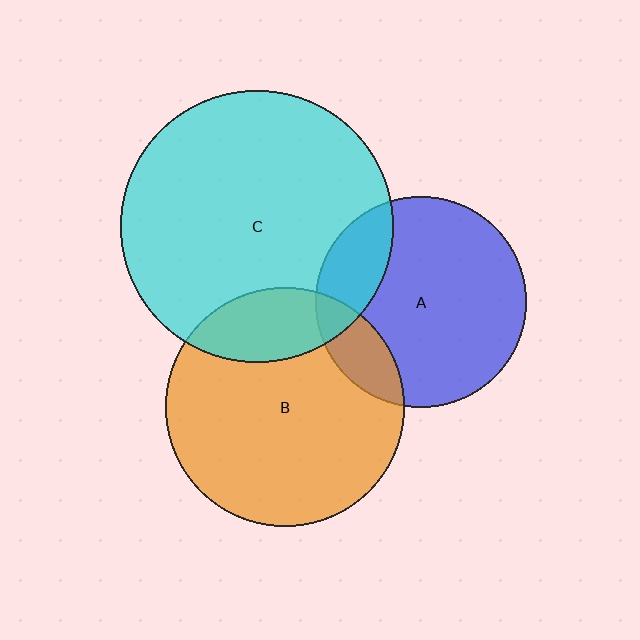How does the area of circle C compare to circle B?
Approximately 1.3 times.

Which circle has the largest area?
Circle C (cyan).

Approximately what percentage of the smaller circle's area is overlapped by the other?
Approximately 20%.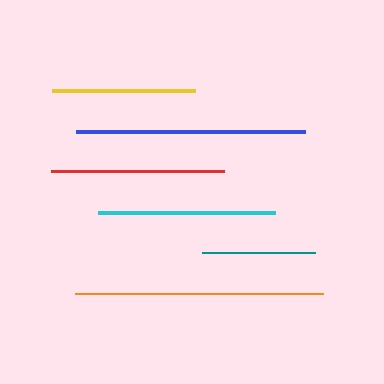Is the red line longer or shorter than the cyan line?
The cyan line is longer than the red line.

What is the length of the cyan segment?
The cyan segment is approximately 177 pixels long.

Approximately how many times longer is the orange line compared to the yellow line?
The orange line is approximately 1.7 times the length of the yellow line.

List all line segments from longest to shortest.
From longest to shortest: orange, blue, cyan, red, yellow, teal.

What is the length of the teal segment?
The teal segment is approximately 113 pixels long.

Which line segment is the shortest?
The teal line is the shortest at approximately 113 pixels.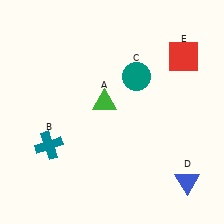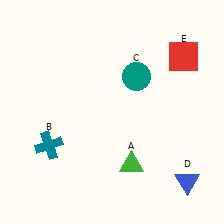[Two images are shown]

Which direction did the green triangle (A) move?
The green triangle (A) moved down.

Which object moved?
The green triangle (A) moved down.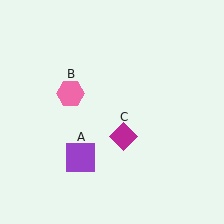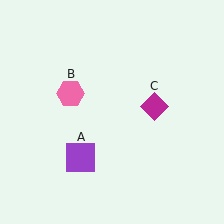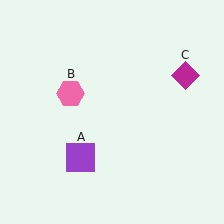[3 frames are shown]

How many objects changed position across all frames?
1 object changed position: magenta diamond (object C).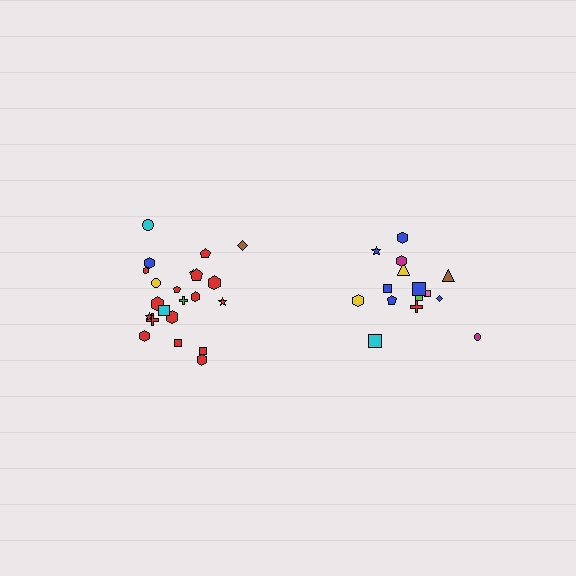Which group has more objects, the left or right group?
The left group.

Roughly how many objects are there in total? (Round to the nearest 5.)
Roughly 35 objects in total.